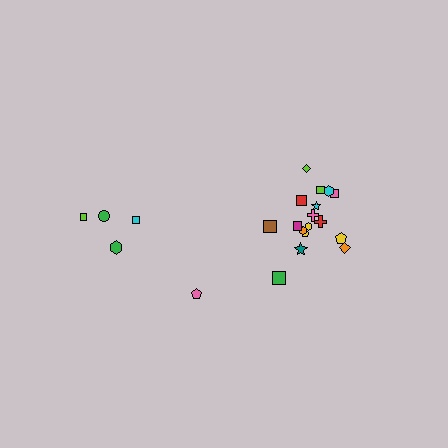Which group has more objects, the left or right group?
The right group.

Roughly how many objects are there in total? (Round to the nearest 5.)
Roughly 25 objects in total.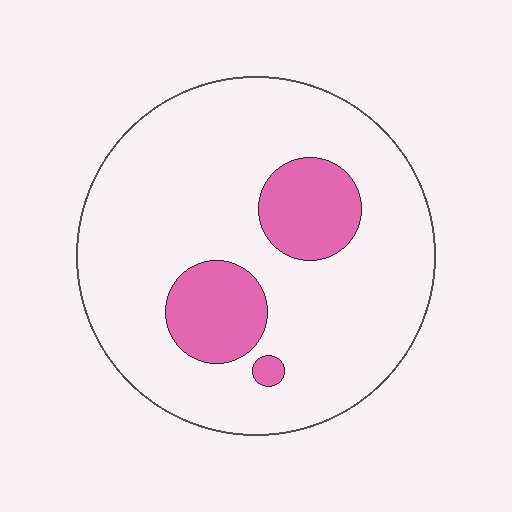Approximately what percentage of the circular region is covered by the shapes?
Approximately 15%.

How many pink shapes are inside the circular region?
3.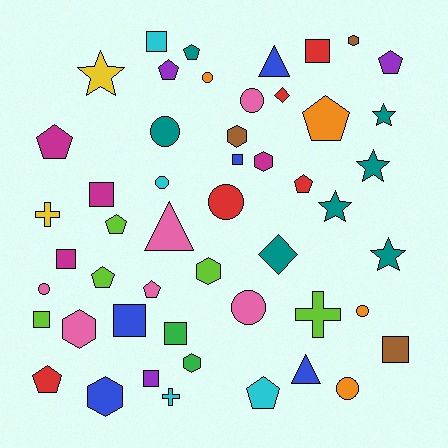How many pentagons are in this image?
There are 11 pentagons.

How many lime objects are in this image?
There are 5 lime objects.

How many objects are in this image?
There are 50 objects.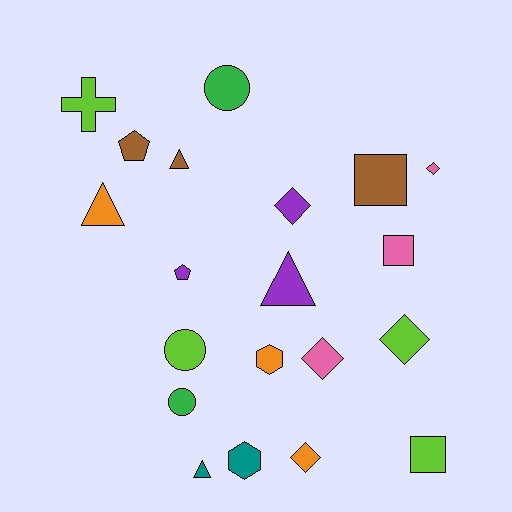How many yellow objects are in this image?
There are no yellow objects.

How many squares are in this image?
There are 3 squares.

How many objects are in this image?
There are 20 objects.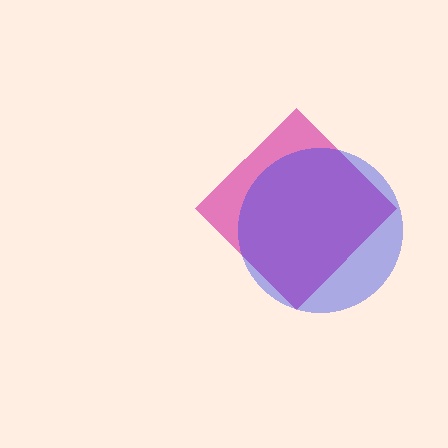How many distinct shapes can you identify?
There are 2 distinct shapes: a magenta diamond, a blue circle.